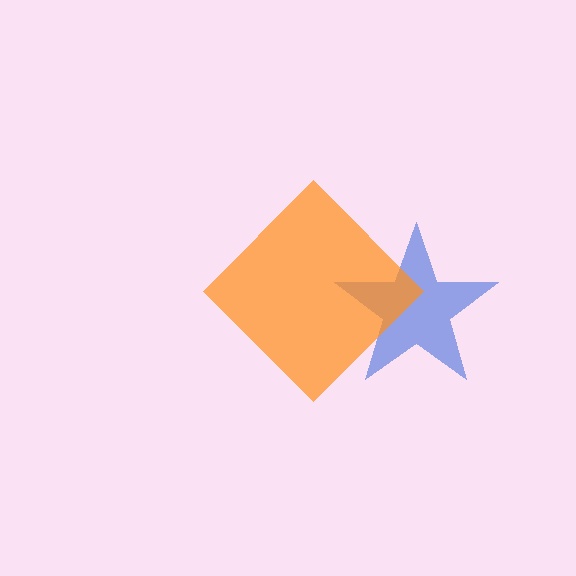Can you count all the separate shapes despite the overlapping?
Yes, there are 2 separate shapes.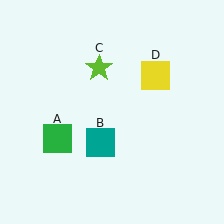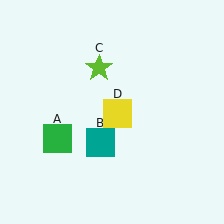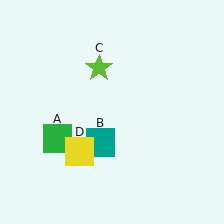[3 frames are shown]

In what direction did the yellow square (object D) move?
The yellow square (object D) moved down and to the left.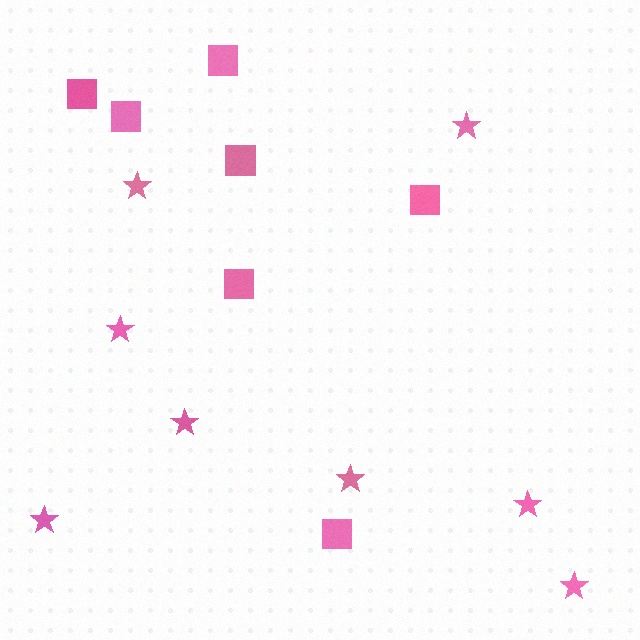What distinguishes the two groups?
There are 2 groups: one group of stars (8) and one group of squares (7).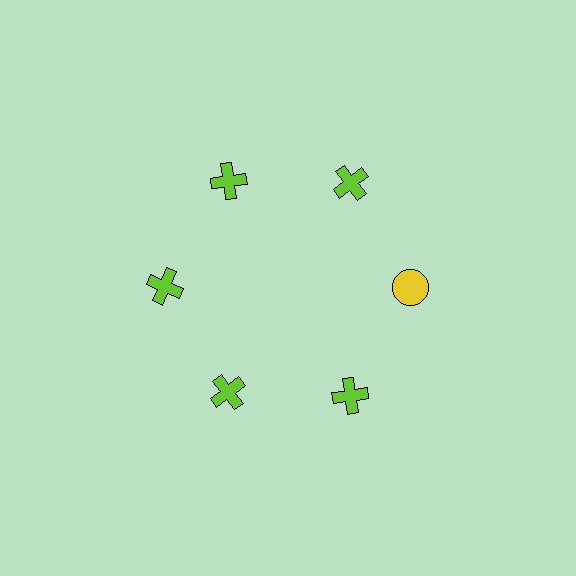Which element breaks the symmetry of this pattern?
The yellow circle at roughly the 3 o'clock position breaks the symmetry. All other shapes are lime crosses.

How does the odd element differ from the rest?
It differs in both color (yellow instead of lime) and shape (circle instead of cross).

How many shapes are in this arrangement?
There are 6 shapes arranged in a ring pattern.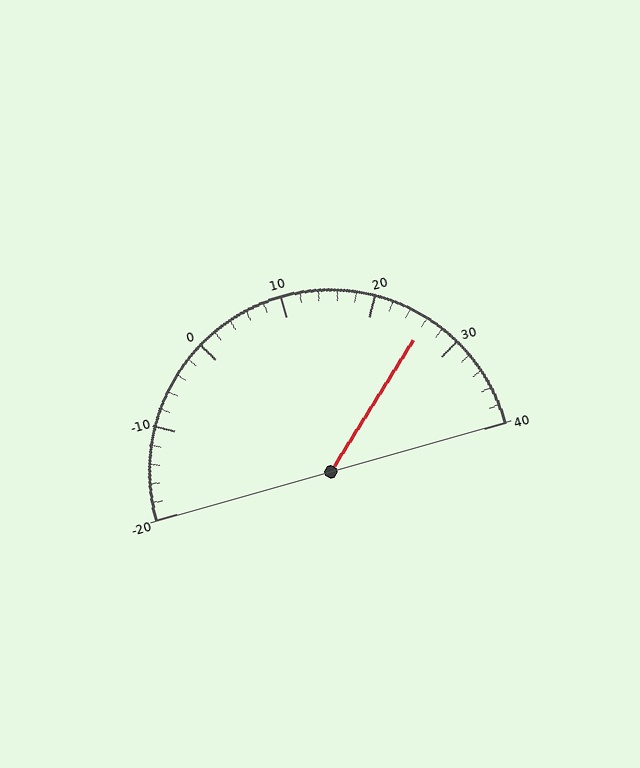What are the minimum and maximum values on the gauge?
The gauge ranges from -20 to 40.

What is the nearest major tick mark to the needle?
The nearest major tick mark is 30.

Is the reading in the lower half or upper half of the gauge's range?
The reading is in the upper half of the range (-20 to 40).